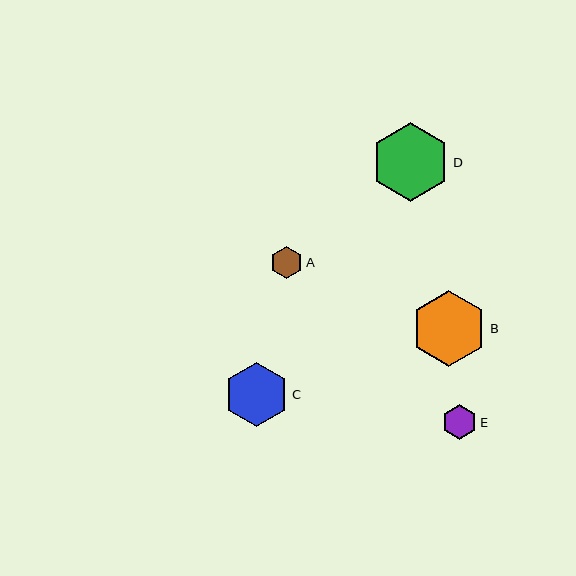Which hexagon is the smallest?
Hexagon A is the smallest with a size of approximately 32 pixels.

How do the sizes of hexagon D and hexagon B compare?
Hexagon D and hexagon B are approximately the same size.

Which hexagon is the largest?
Hexagon D is the largest with a size of approximately 78 pixels.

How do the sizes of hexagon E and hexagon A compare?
Hexagon E and hexagon A are approximately the same size.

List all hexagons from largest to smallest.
From largest to smallest: D, B, C, E, A.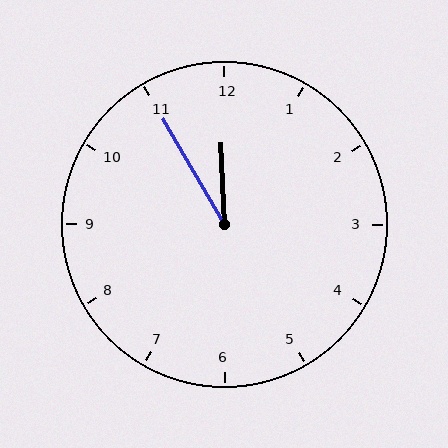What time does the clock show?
11:55.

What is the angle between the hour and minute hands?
Approximately 28 degrees.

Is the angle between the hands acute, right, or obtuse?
It is acute.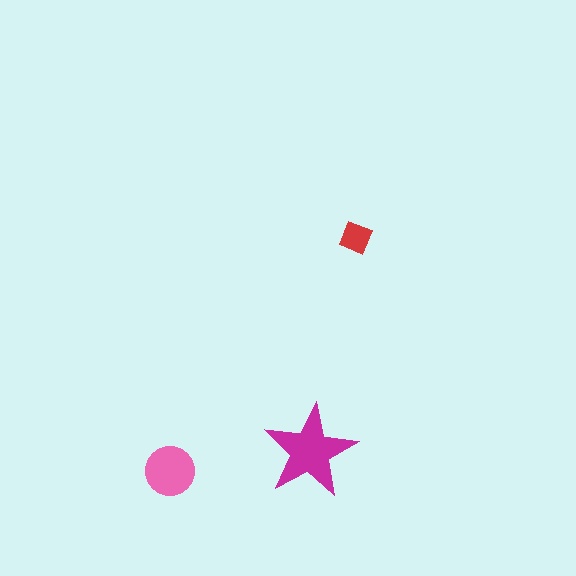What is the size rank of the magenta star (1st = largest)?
1st.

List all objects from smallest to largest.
The red square, the pink circle, the magenta star.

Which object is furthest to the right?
The red square is rightmost.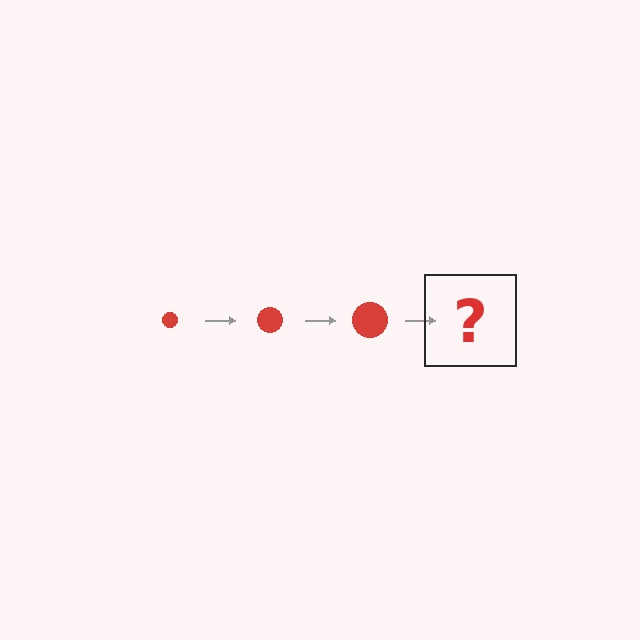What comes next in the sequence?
The next element should be a red circle, larger than the previous one.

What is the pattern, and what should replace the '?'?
The pattern is that the circle gets progressively larger each step. The '?' should be a red circle, larger than the previous one.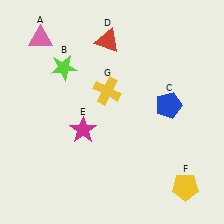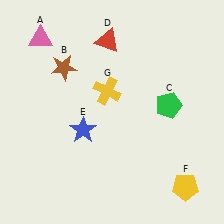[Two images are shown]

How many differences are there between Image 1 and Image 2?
There are 3 differences between the two images.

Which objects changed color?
B changed from lime to brown. C changed from blue to green. E changed from magenta to blue.